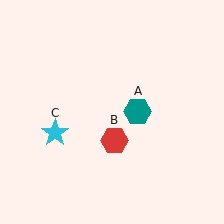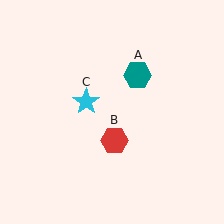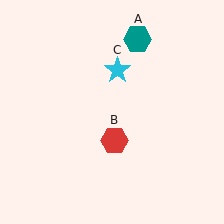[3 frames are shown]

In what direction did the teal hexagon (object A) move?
The teal hexagon (object A) moved up.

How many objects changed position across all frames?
2 objects changed position: teal hexagon (object A), cyan star (object C).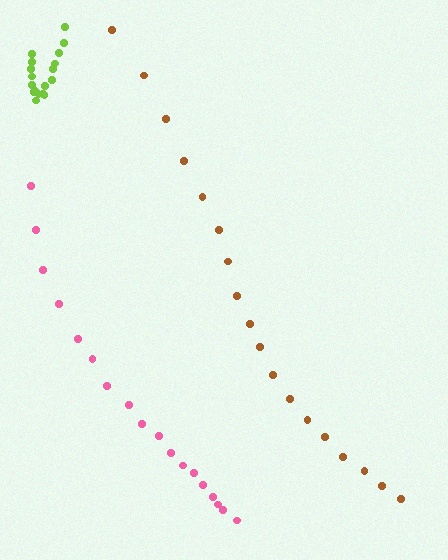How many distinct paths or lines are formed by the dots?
There are 3 distinct paths.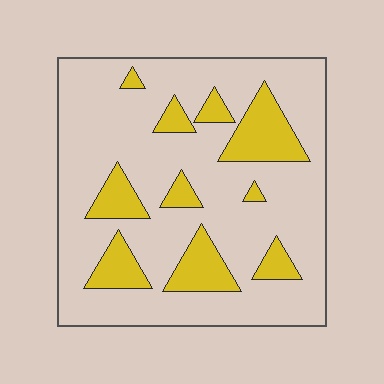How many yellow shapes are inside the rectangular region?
10.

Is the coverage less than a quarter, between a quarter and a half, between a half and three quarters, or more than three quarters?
Less than a quarter.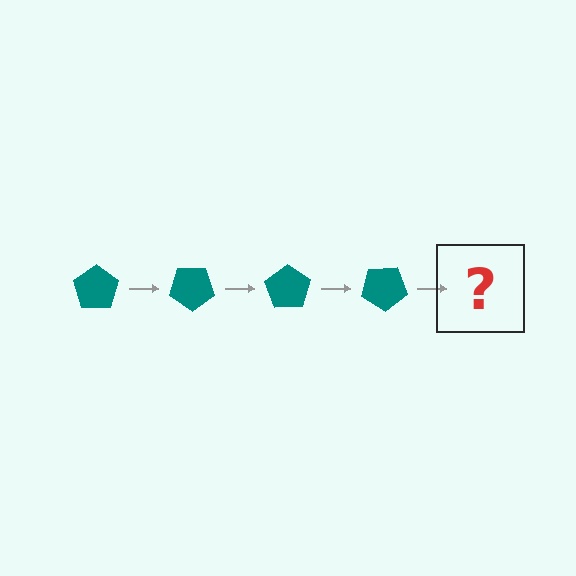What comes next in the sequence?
The next element should be a teal pentagon rotated 140 degrees.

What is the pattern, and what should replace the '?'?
The pattern is that the pentagon rotates 35 degrees each step. The '?' should be a teal pentagon rotated 140 degrees.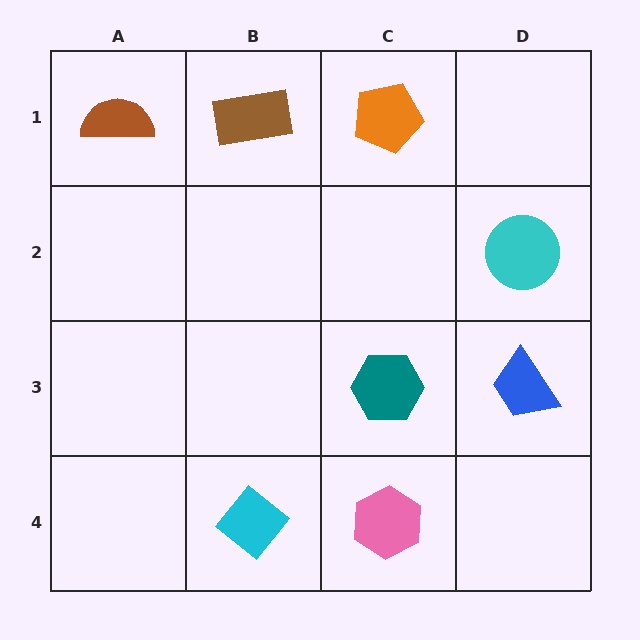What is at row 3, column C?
A teal hexagon.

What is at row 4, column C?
A pink hexagon.